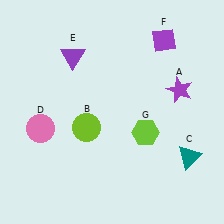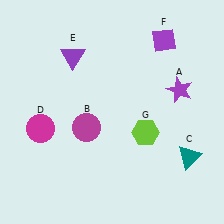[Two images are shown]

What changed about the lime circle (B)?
In Image 1, B is lime. In Image 2, it changed to magenta.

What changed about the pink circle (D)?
In Image 1, D is pink. In Image 2, it changed to magenta.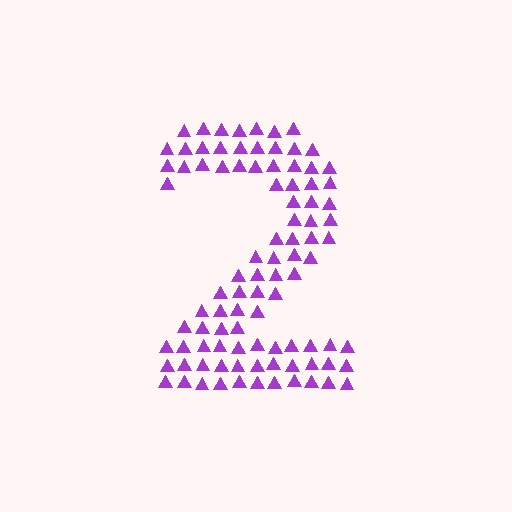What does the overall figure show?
The overall figure shows the digit 2.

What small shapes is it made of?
It is made of small triangles.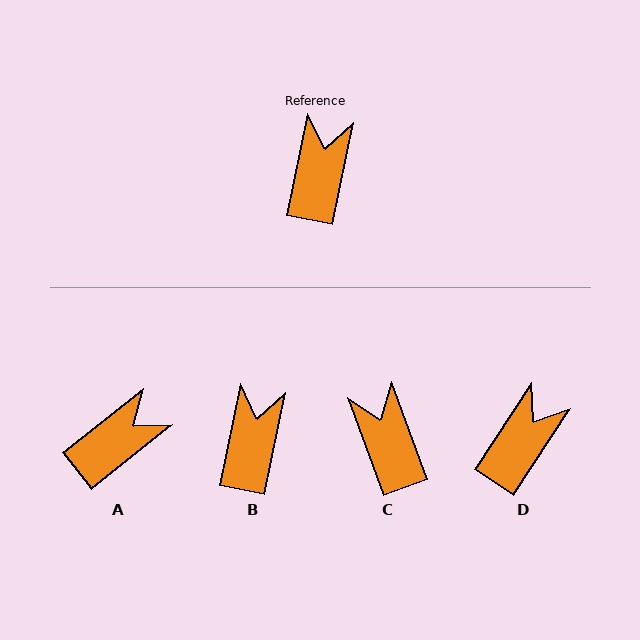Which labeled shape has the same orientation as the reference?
B.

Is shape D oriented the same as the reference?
No, it is off by about 22 degrees.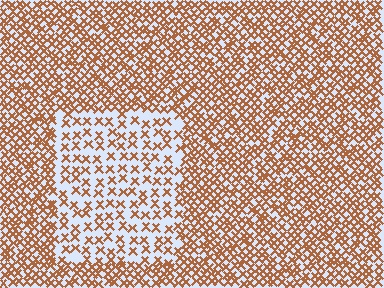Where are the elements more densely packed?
The elements are more densely packed outside the rectangle boundary.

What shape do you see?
I see a rectangle.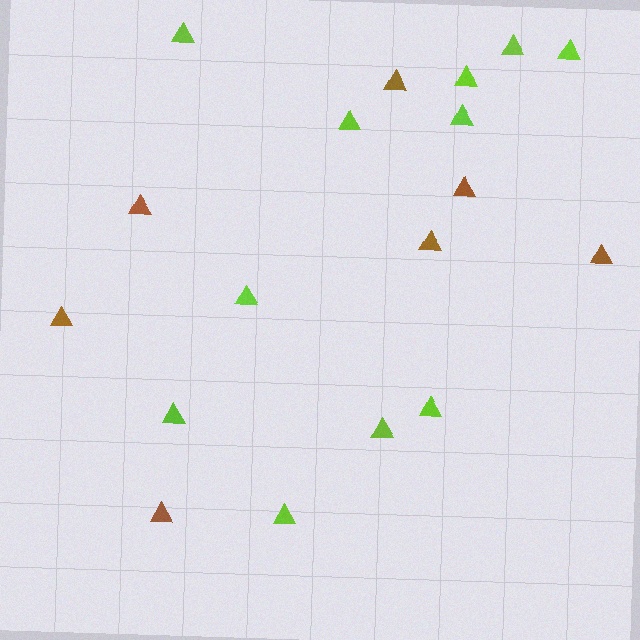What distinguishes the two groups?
There are 2 groups: one group of lime triangles (11) and one group of brown triangles (7).